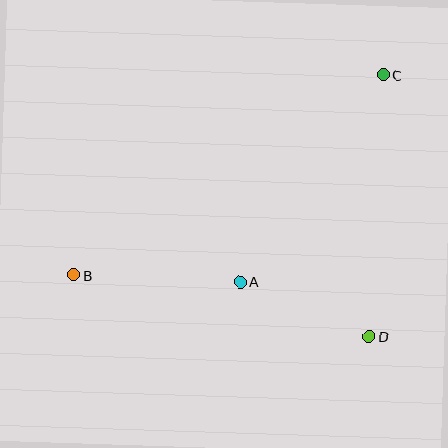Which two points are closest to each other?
Points A and D are closest to each other.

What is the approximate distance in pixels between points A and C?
The distance between A and C is approximately 252 pixels.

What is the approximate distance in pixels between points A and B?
The distance between A and B is approximately 167 pixels.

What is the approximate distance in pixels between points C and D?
The distance between C and D is approximately 262 pixels.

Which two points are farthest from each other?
Points B and C are farthest from each other.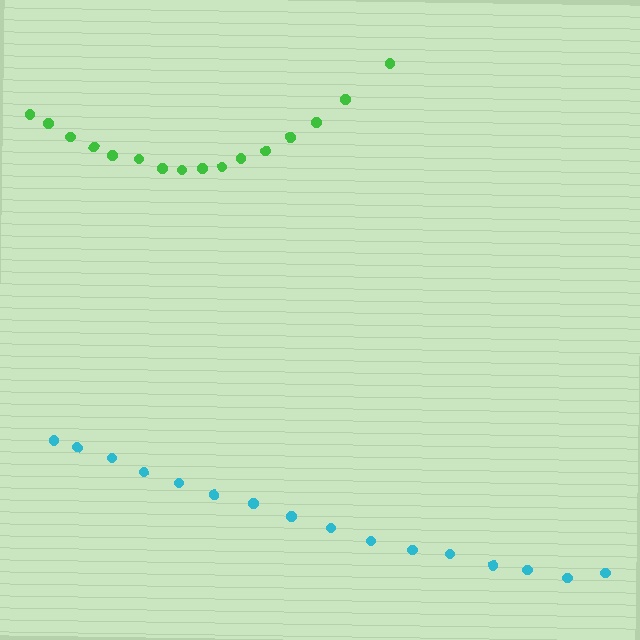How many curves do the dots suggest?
There are 2 distinct paths.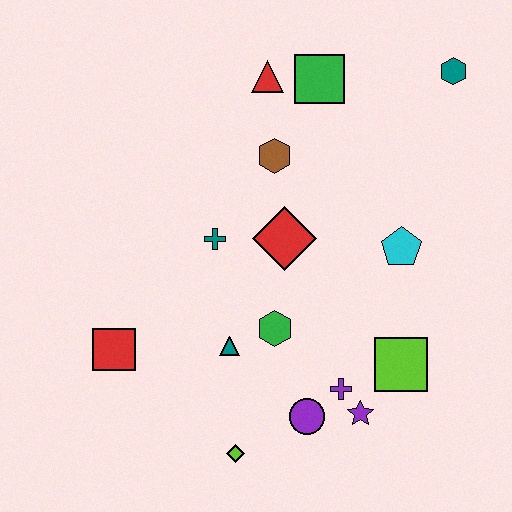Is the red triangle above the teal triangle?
Yes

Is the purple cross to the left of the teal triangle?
No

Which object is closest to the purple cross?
The purple star is closest to the purple cross.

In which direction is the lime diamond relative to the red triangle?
The lime diamond is below the red triangle.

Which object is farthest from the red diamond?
The teal hexagon is farthest from the red diamond.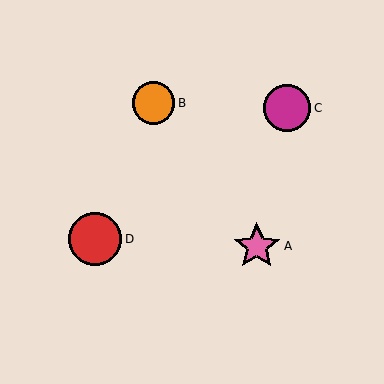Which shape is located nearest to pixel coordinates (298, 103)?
The magenta circle (labeled C) at (287, 108) is nearest to that location.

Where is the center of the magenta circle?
The center of the magenta circle is at (287, 108).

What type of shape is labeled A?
Shape A is a pink star.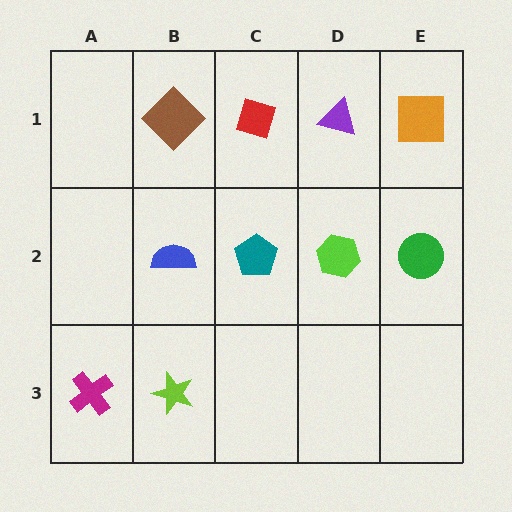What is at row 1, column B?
A brown diamond.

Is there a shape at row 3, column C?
No, that cell is empty.